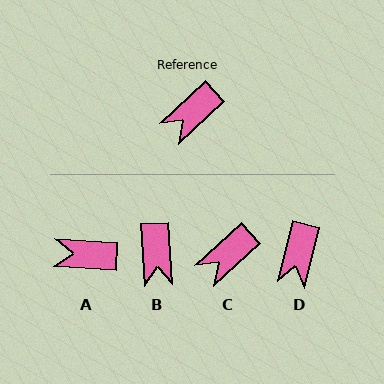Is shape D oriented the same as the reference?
No, it is off by about 34 degrees.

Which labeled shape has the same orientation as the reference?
C.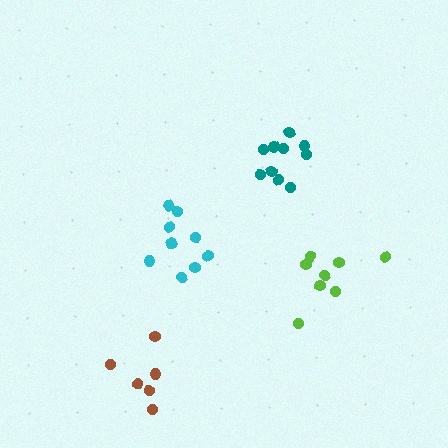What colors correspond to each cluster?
The clusters are colored: cyan, teal, brown, lime.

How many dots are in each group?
Group 1: 9 dots, Group 2: 10 dots, Group 3: 6 dots, Group 4: 8 dots (33 total).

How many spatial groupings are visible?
There are 4 spatial groupings.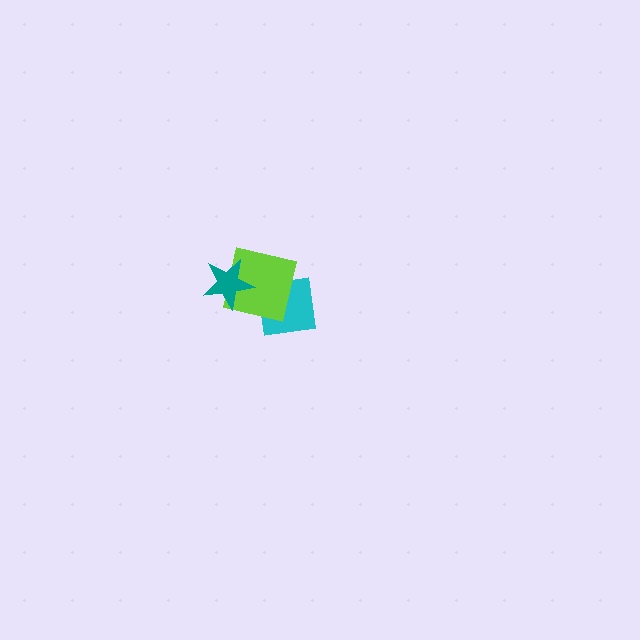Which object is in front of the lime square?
The teal star is in front of the lime square.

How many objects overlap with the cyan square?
1 object overlaps with the cyan square.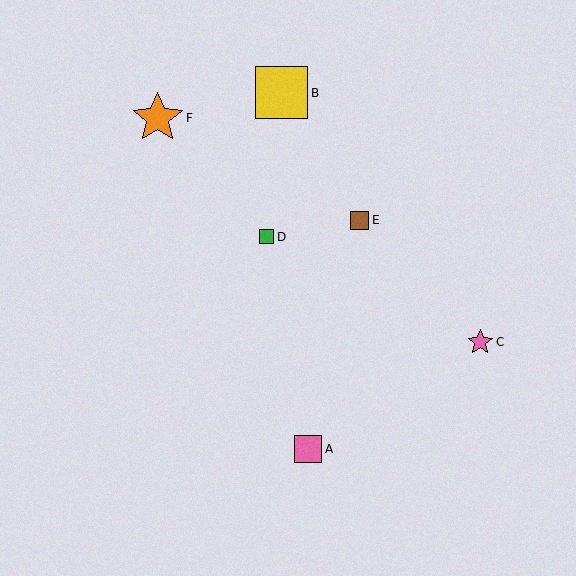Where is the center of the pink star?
The center of the pink star is at (480, 342).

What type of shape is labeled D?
Shape D is a green square.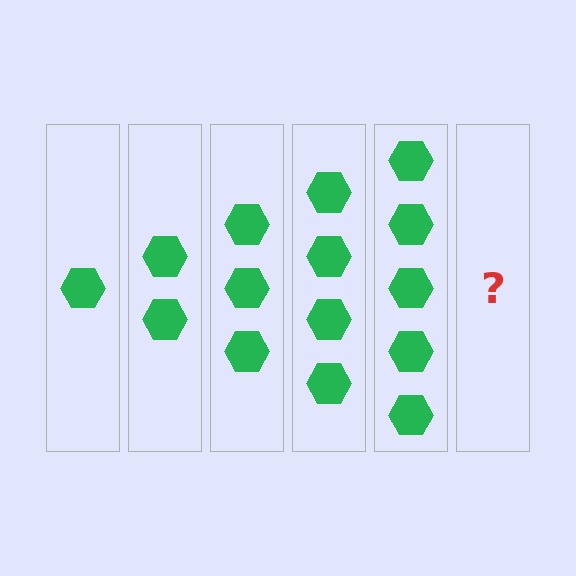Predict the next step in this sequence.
The next step is 6 hexagons.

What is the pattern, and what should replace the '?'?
The pattern is that each step adds one more hexagon. The '?' should be 6 hexagons.